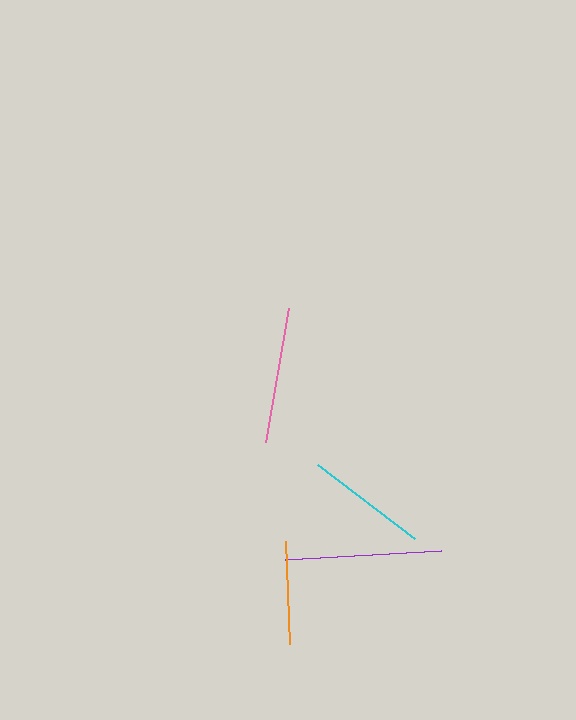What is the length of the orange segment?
The orange segment is approximately 103 pixels long.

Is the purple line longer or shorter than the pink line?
The purple line is longer than the pink line.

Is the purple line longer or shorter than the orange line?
The purple line is longer than the orange line.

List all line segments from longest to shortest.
From longest to shortest: purple, pink, cyan, orange.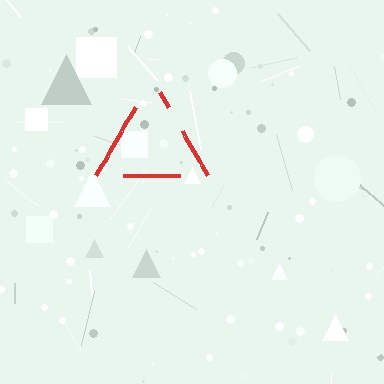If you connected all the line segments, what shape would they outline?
They would outline a triangle.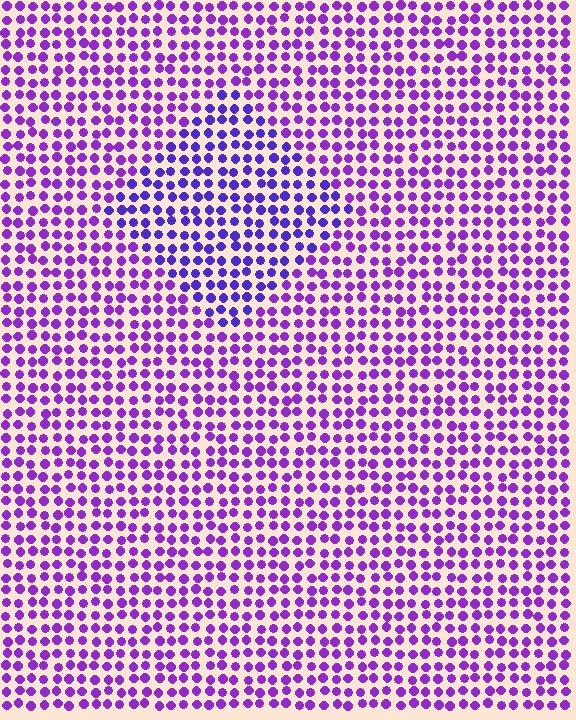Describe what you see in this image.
The image is filled with small purple elements in a uniform arrangement. A diamond-shaped region is visible where the elements are tinted to a slightly different hue, forming a subtle color boundary.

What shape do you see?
I see a diamond.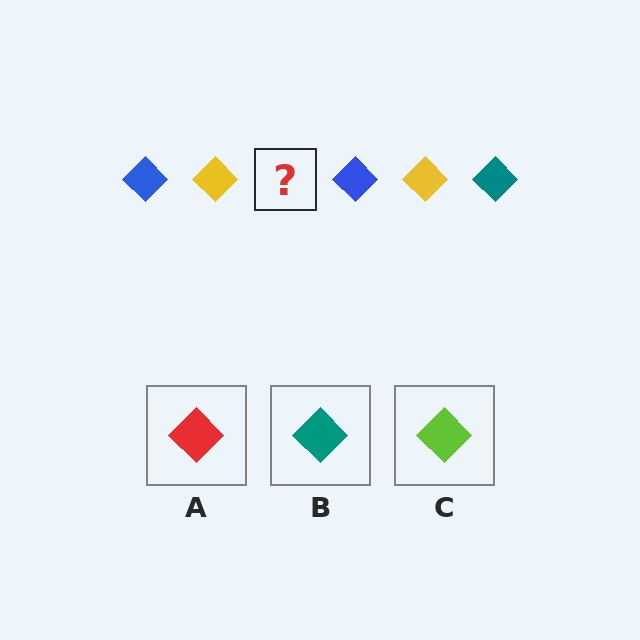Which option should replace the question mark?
Option B.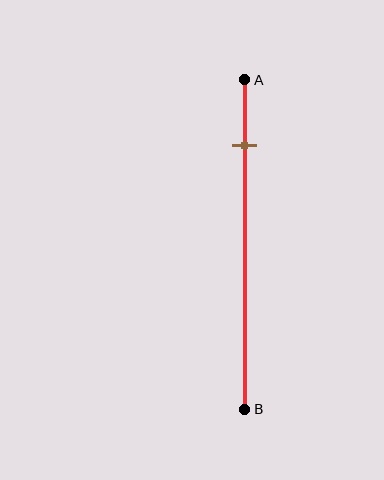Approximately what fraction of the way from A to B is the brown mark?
The brown mark is approximately 20% of the way from A to B.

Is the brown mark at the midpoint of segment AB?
No, the mark is at about 20% from A, not at the 50% midpoint.